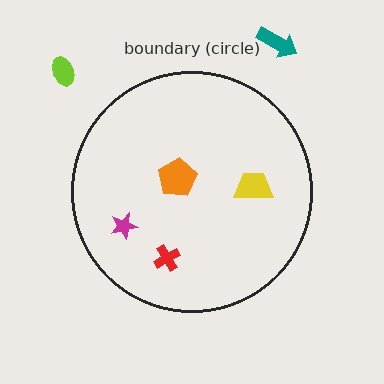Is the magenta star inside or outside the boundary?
Inside.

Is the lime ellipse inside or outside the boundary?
Outside.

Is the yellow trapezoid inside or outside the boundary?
Inside.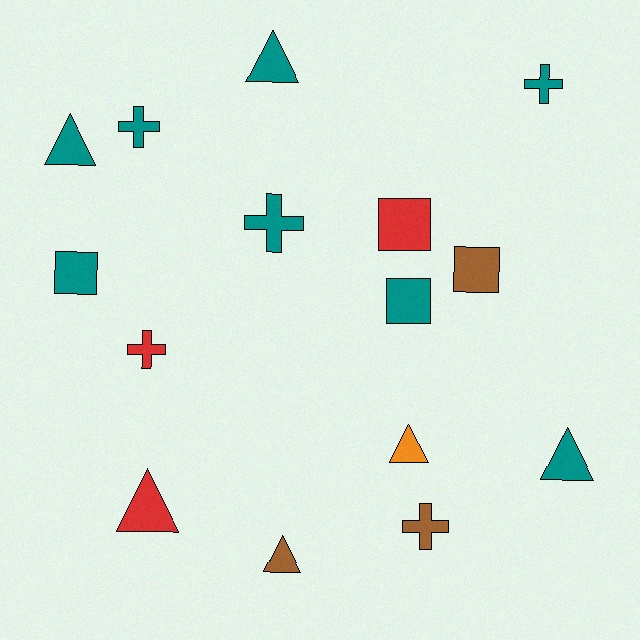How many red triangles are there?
There is 1 red triangle.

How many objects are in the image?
There are 15 objects.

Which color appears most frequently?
Teal, with 8 objects.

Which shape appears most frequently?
Triangle, with 6 objects.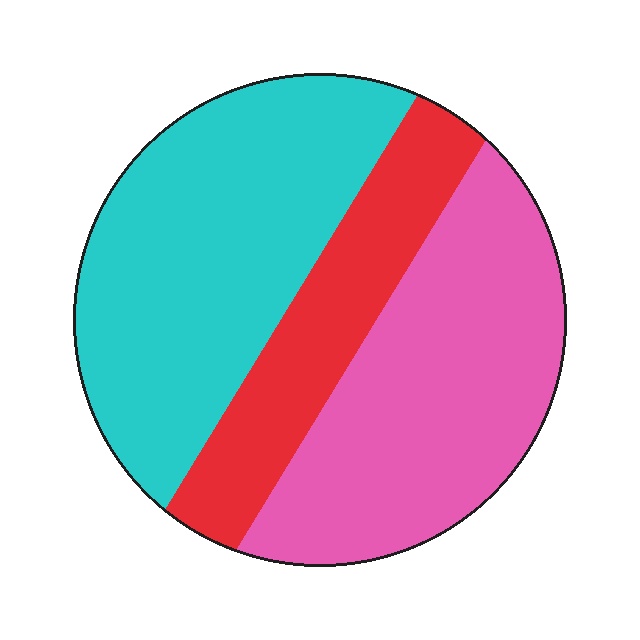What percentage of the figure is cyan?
Cyan takes up about two fifths (2/5) of the figure.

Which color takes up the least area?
Red, at roughly 20%.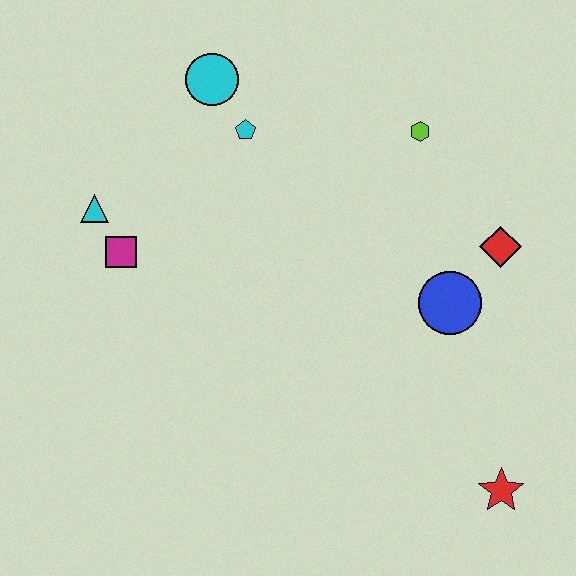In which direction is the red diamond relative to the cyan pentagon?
The red diamond is to the right of the cyan pentagon.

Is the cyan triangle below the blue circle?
No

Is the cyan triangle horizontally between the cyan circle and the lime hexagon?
No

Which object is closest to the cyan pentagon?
The cyan circle is closest to the cyan pentagon.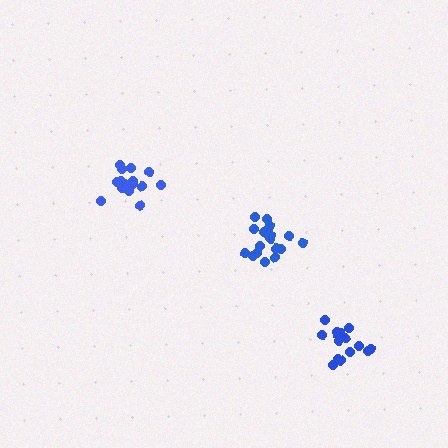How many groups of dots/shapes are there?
There are 3 groups.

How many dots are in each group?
Group 1: 20 dots, Group 2: 16 dots, Group 3: 15 dots (51 total).